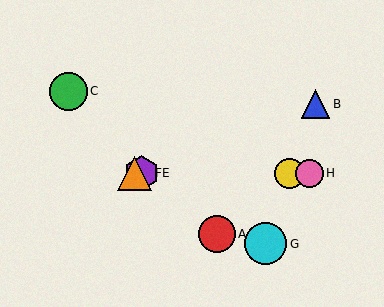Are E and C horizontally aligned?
No, E is at y≈173 and C is at y≈91.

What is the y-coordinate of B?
Object B is at y≈104.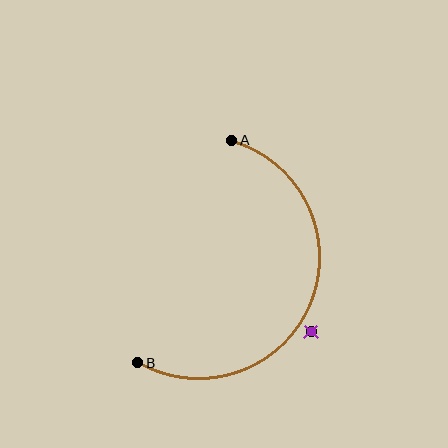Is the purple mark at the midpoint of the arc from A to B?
No — the purple mark does not lie on the arc at all. It sits slightly outside the curve.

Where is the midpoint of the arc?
The arc midpoint is the point on the curve farthest from the straight line joining A and B. It sits to the right of that line.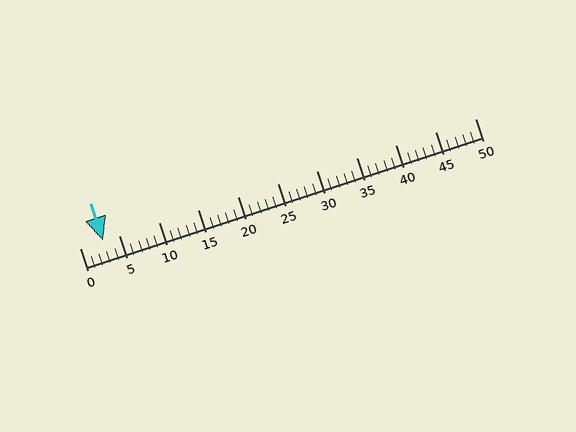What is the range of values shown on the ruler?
The ruler shows values from 0 to 50.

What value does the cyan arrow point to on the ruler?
The cyan arrow points to approximately 3.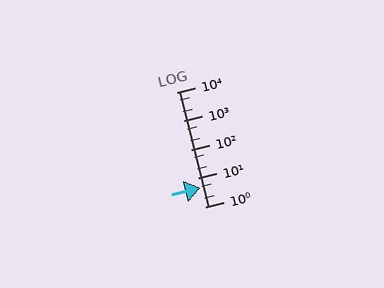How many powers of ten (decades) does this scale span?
The scale spans 4 decades, from 1 to 10000.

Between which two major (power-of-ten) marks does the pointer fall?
The pointer is between 1 and 10.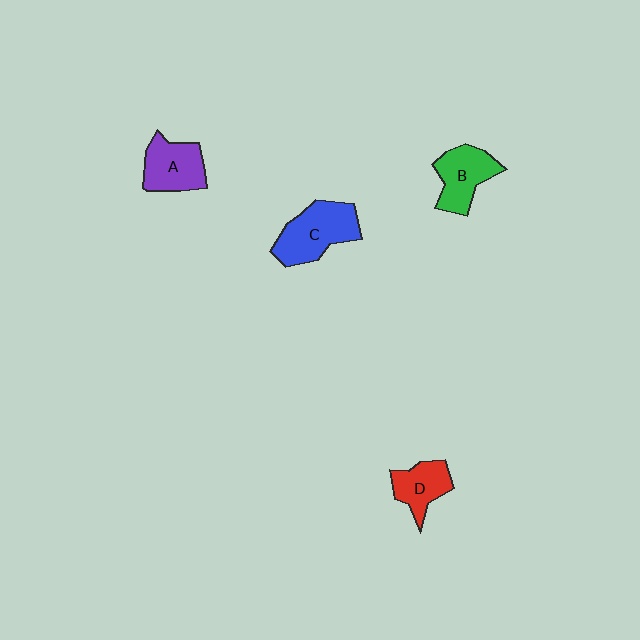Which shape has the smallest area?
Shape D (red).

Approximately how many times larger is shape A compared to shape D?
Approximately 1.2 times.